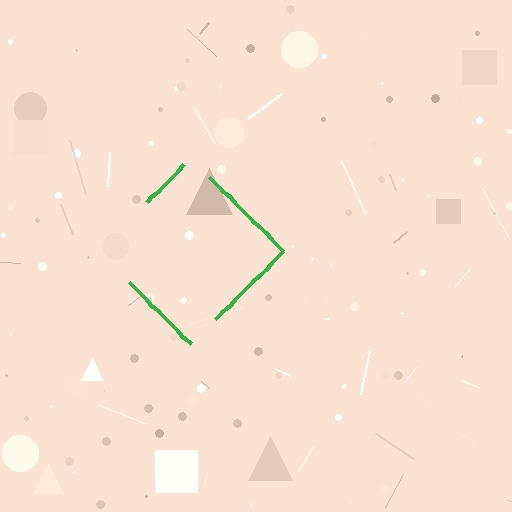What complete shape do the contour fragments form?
The contour fragments form a diamond.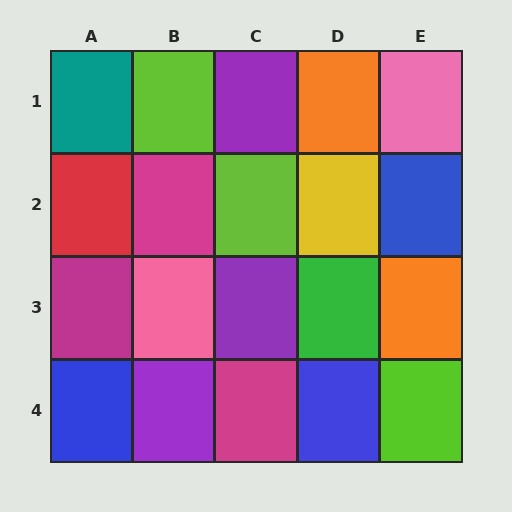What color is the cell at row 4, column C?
Magenta.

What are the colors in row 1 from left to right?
Teal, lime, purple, orange, pink.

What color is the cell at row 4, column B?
Purple.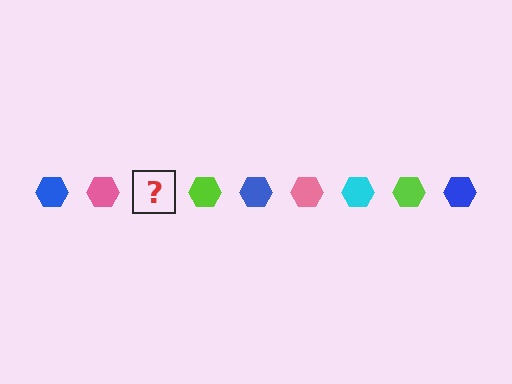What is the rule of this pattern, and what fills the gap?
The rule is that the pattern cycles through blue, pink, cyan, lime hexagons. The gap should be filled with a cyan hexagon.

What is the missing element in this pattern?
The missing element is a cyan hexagon.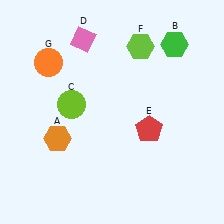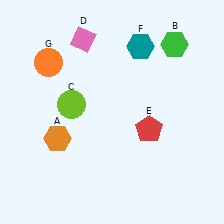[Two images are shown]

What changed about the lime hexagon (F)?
In Image 1, F is lime. In Image 2, it changed to teal.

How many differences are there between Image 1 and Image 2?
There is 1 difference between the two images.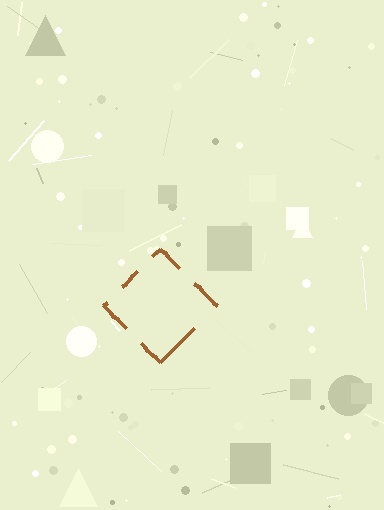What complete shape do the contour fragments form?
The contour fragments form a diamond.